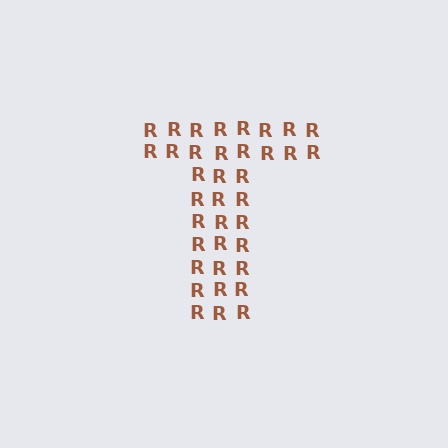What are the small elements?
The small elements are letter R's.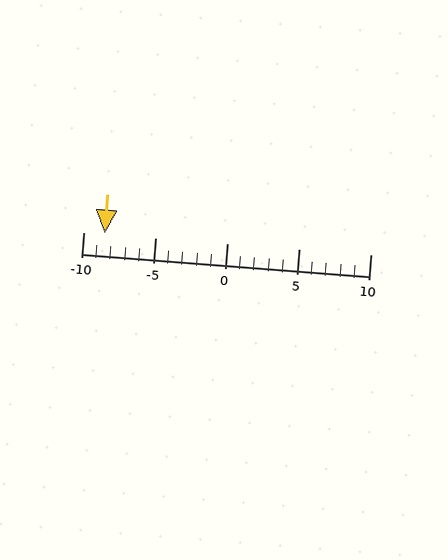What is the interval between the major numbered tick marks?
The major tick marks are spaced 5 units apart.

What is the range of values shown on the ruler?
The ruler shows values from -10 to 10.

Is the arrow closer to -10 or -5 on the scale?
The arrow is closer to -10.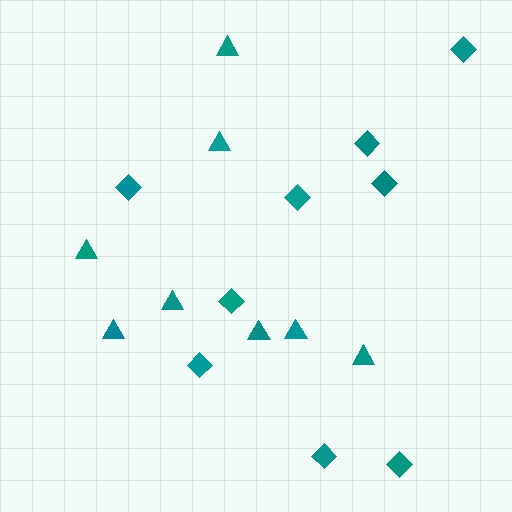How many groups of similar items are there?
There are 2 groups: one group of triangles (8) and one group of diamonds (9).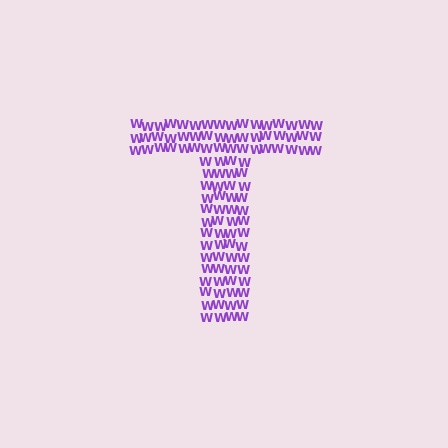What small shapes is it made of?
It is made of small letter W's.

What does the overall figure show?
The overall figure shows the letter T.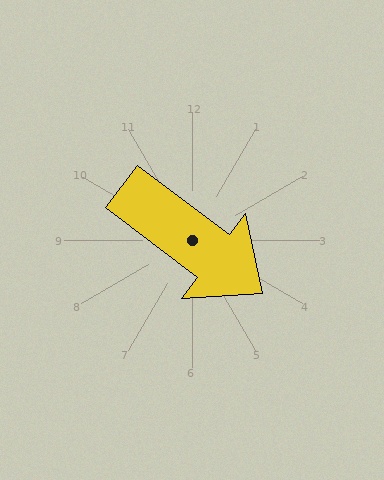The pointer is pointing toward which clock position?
Roughly 4 o'clock.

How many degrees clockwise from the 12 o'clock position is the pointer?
Approximately 127 degrees.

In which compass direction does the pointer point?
Southeast.